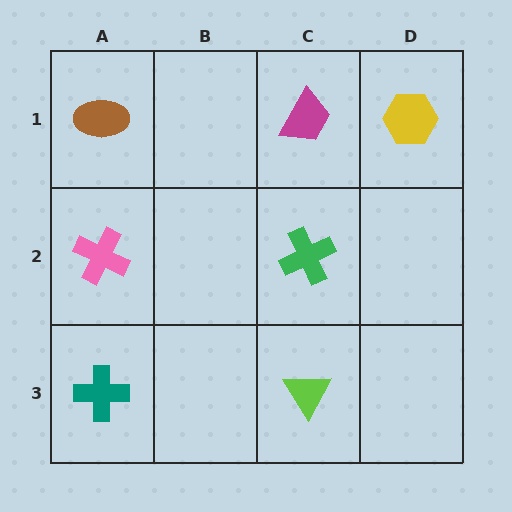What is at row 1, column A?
A brown ellipse.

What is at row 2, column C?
A green cross.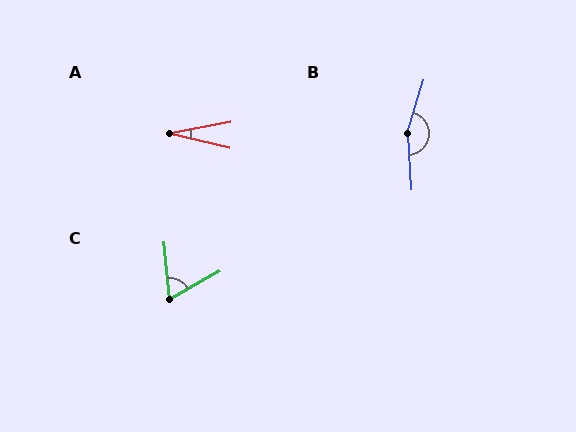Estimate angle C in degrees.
Approximately 66 degrees.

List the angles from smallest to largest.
A (24°), C (66°), B (160°).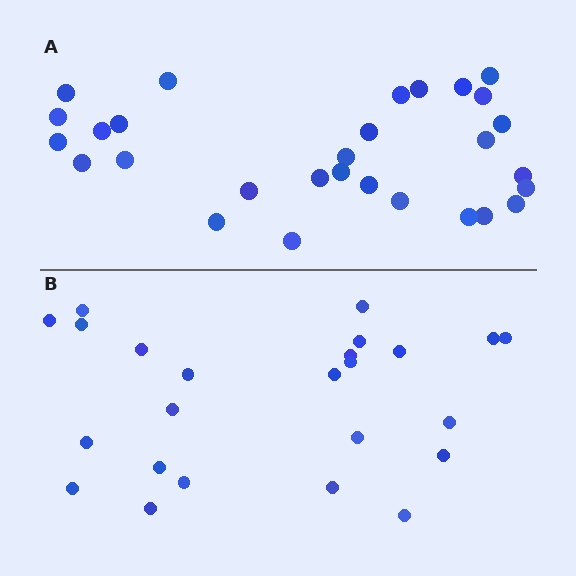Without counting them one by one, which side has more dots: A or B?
Region A (the top region) has more dots.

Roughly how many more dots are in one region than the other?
Region A has about 5 more dots than region B.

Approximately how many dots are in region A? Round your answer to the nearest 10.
About 30 dots. (The exact count is 29, which rounds to 30.)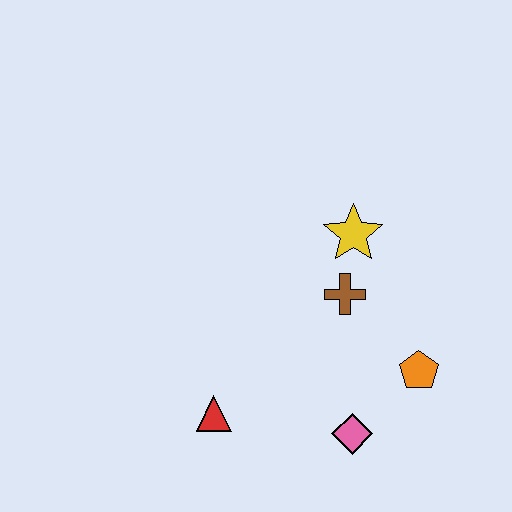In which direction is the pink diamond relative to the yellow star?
The pink diamond is below the yellow star.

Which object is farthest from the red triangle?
The yellow star is farthest from the red triangle.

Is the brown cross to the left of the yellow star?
Yes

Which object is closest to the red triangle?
The pink diamond is closest to the red triangle.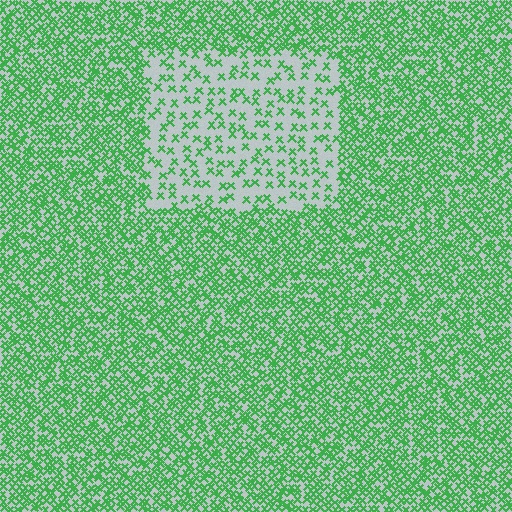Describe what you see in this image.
The image contains small green elements arranged at two different densities. A rectangle-shaped region is visible where the elements are less densely packed than the surrounding area.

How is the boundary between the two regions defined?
The boundary is defined by a change in element density (approximately 2.7x ratio). All elements are the same color, size, and shape.